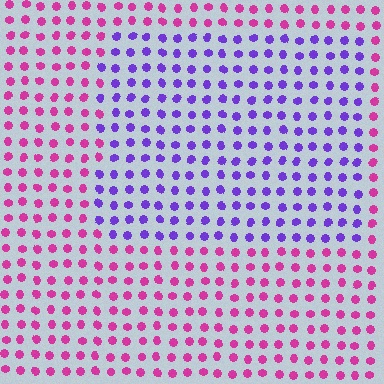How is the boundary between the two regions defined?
The boundary is defined purely by a slight shift in hue (about 57 degrees). Spacing, size, and orientation are identical on both sides.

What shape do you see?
I see a rectangle.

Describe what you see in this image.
The image is filled with small magenta elements in a uniform arrangement. A rectangle-shaped region is visible where the elements are tinted to a slightly different hue, forming a subtle color boundary.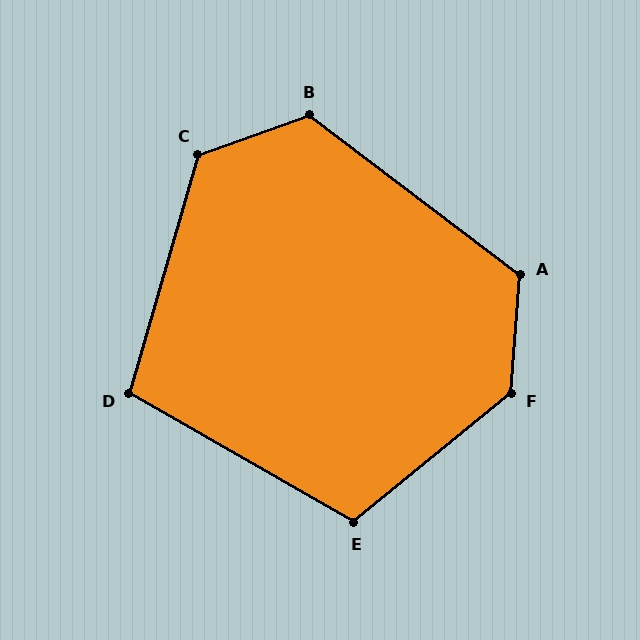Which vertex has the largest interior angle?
F, at approximately 133 degrees.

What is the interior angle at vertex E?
Approximately 111 degrees (obtuse).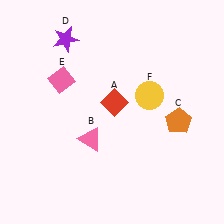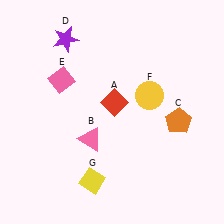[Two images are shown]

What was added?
A yellow diamond (G) was added in Image 2.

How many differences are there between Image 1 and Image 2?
There is 1 difference between the two images.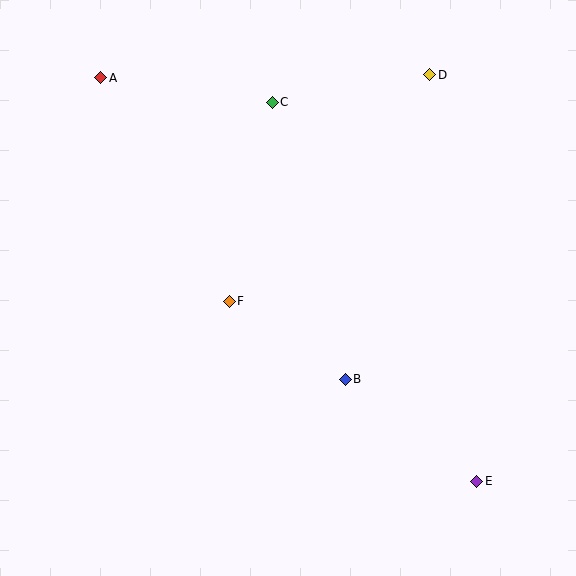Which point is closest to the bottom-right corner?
Point E is closest to the bottom-right corner.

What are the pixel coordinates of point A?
Point A is at (101, 78).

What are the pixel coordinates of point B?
Point B is at (345, 379).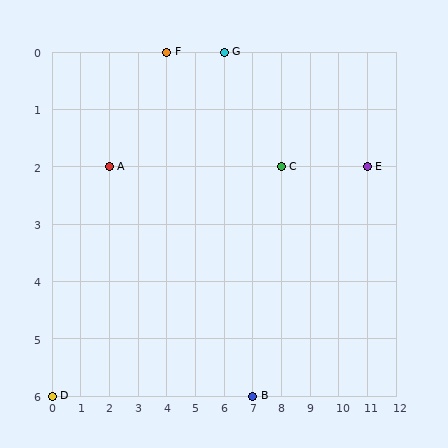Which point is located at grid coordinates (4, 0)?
Point F is at (4, 0).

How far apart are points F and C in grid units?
Points F and C are 4 columns and 2 rows apart (about 4.5 grid units diagonally).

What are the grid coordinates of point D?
Point D is at grid coordinates (0, 6).